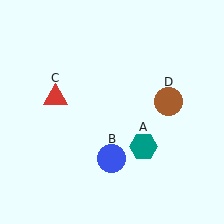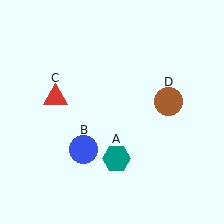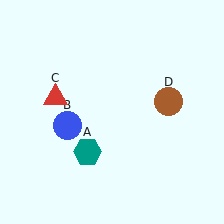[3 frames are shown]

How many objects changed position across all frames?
2 objects changed position: teal hexagon (object A), blue circle (object B).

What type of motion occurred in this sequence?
The teal hexagon (object A), blue circle (object B) rotated clockwise around the center of the scene.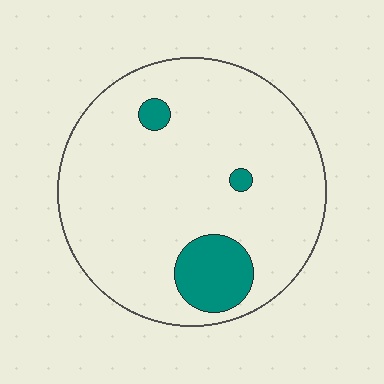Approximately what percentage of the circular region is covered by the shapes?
Approximately 10%.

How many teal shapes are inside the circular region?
3.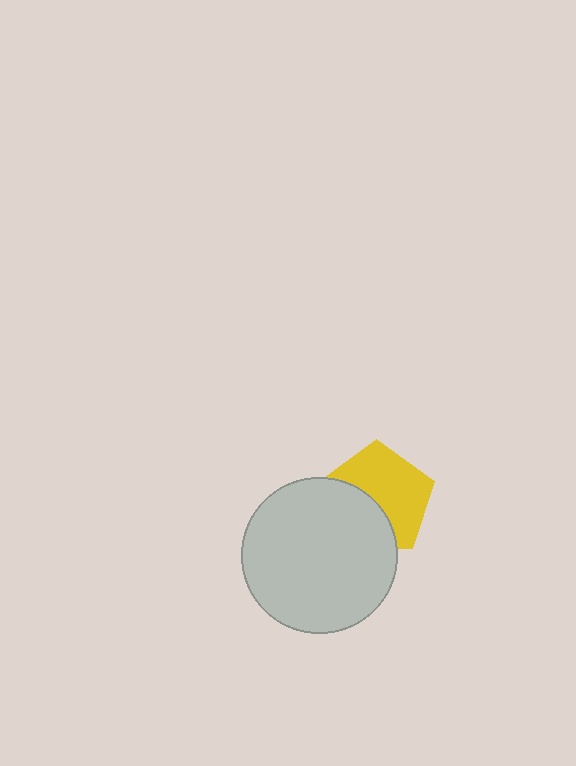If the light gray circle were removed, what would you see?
You would see the complete yellow pentagon.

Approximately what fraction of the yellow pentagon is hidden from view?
Roughly 41% of the yellow pentagon is hidden behind the light gray circle.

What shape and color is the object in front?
The object in front is a light gray circle.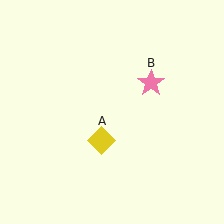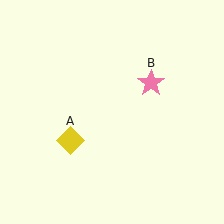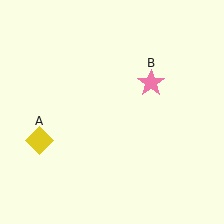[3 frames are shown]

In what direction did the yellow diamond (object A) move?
The yellow diamond (object A) moved left.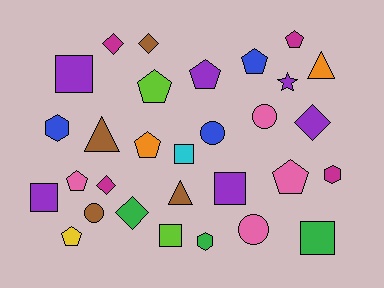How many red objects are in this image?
There are no red objects.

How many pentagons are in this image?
There are 8 pentagons.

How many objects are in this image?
There are 30 objects.